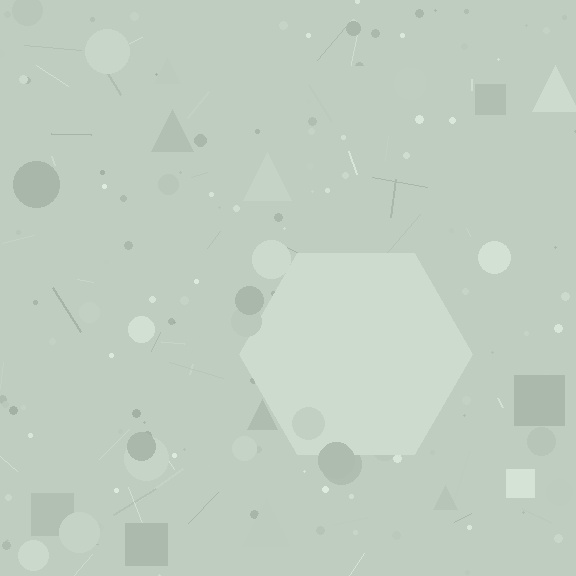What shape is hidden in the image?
A hexagon is hidden in the image.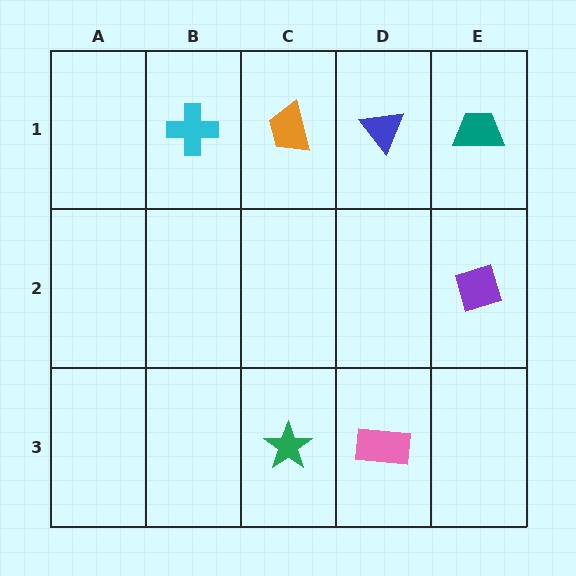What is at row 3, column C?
A green star.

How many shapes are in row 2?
1 shape.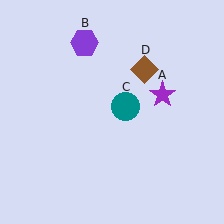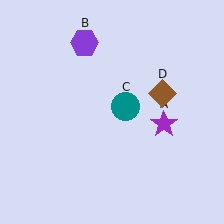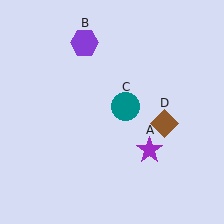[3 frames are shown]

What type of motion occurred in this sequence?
The purple star (object A), brown diamond (object D) rotated clockwise around the center of the scene.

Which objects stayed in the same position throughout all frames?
Purple hexagon (object B) and teal circle (object C) remained stationary.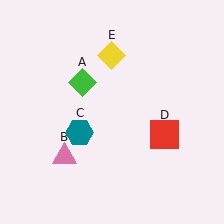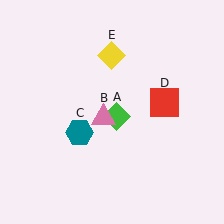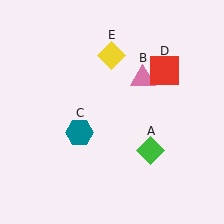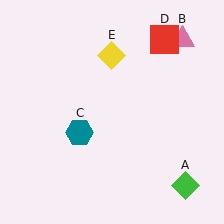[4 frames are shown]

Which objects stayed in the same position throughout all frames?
Teal hexagon (object C) and yellow diamond (object E) remained stationary.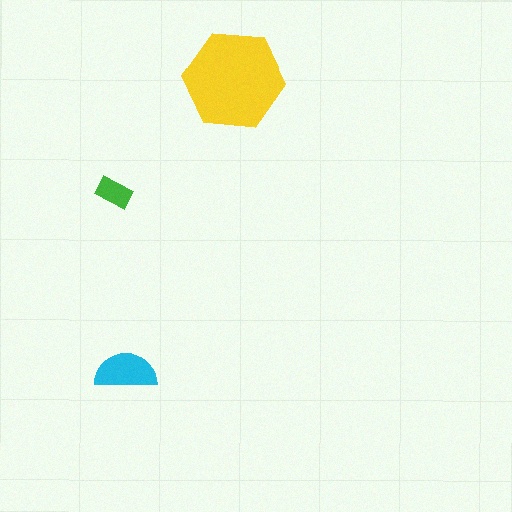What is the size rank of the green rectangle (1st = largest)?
3rd.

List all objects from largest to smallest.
The yellow hexagon, the cyan semicircle, the green rectangle.